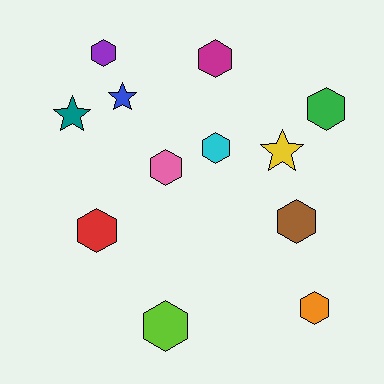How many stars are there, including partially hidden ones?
There are 3 stars.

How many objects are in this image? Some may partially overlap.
There are 12 objects.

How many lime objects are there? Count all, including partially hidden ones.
There is 1 lime object.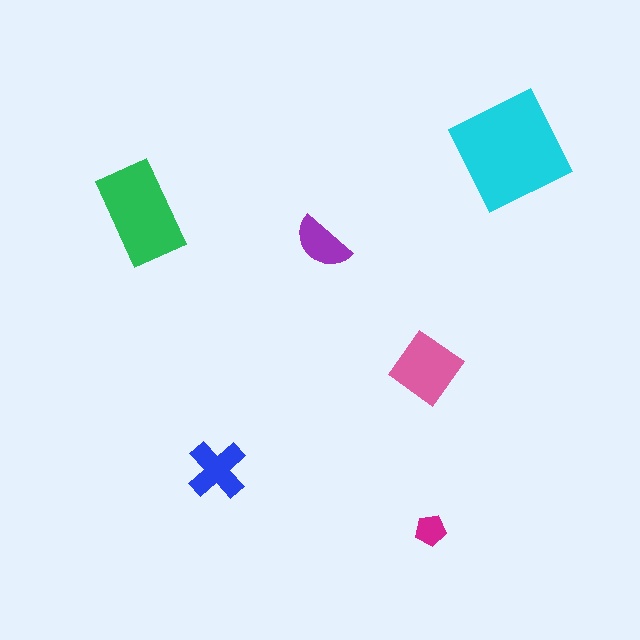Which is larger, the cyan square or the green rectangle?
The cyan square.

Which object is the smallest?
The magenta pentagon.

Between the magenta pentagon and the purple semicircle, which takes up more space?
The purple semicircle.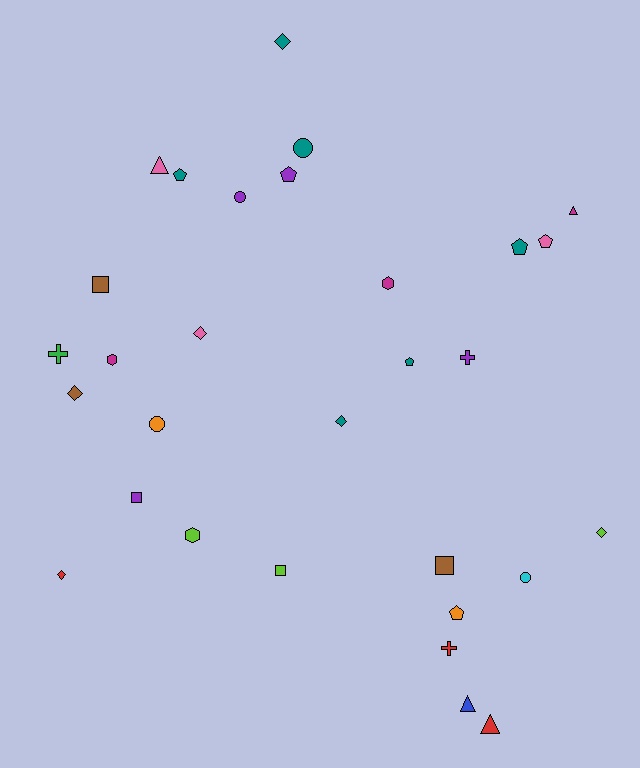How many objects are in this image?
There are 30 objects.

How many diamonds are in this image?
There are 6 diamonds.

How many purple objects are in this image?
There are 4 purple objects.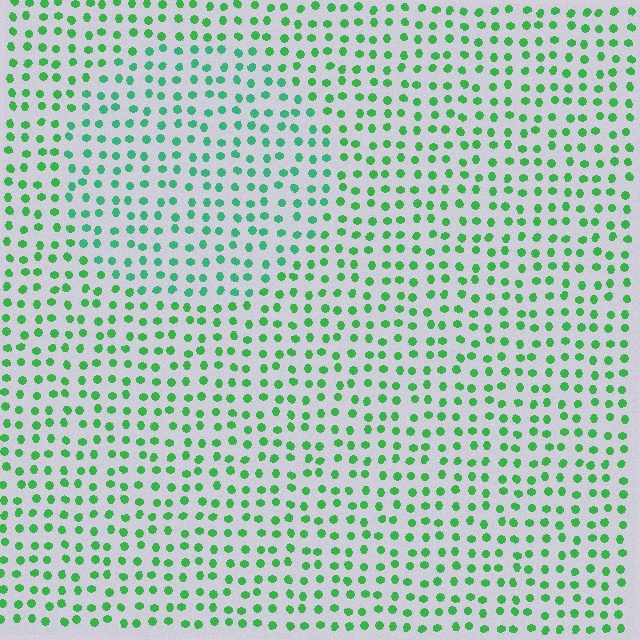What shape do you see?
I see a circle.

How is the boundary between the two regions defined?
The boundary is defined purely by a slight shift in hue (about 25 degrees). Spacing, size, and orientation are identical on both sides.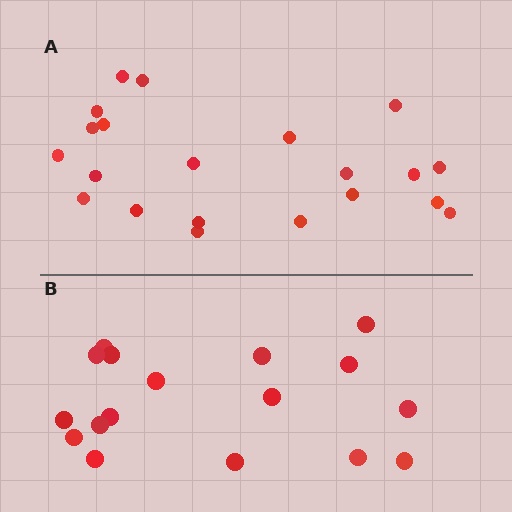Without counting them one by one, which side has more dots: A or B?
Region A (the top region) has more dots.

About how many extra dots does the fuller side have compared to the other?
Region A has about 4 more dots than region B.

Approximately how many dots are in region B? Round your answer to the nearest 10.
About 20 dots. (The exact count is 17, which rounds to 20.)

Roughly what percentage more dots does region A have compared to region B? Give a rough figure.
About 25% more.